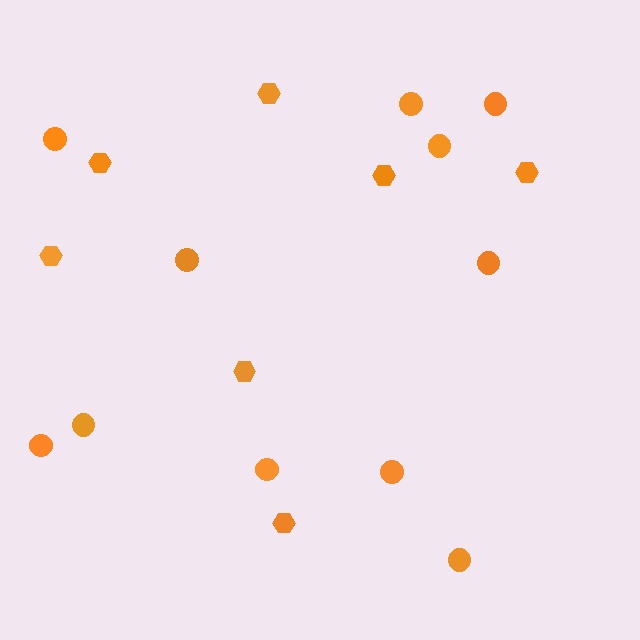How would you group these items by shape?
There are 2 groups: one group of hexagons (7) and one group of circles (11).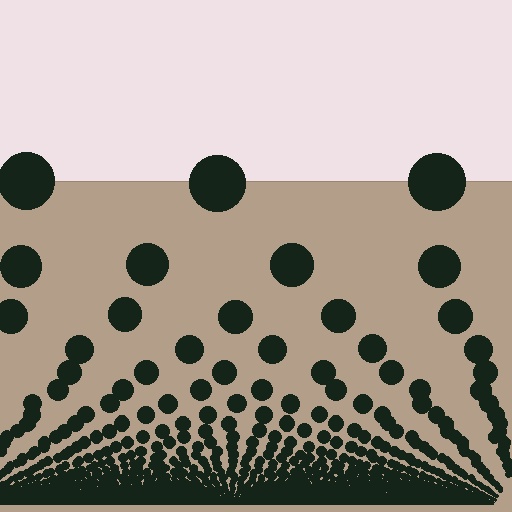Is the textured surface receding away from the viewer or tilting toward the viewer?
The surface appears to tilt toward the viewer. Texture elements get larger and sparser toward the top.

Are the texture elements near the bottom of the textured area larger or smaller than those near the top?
Smaller. The gradient is inverted — elements near the bottom are smaller and denser.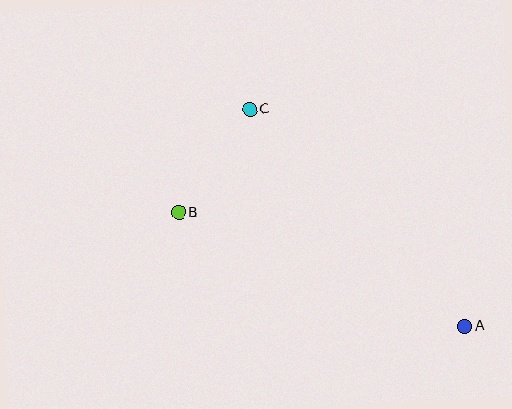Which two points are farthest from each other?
Points A and B are farthest from each other.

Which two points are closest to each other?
Points B and C are closest to each other.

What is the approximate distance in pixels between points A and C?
The distance between A and C is approximately 305 pixels.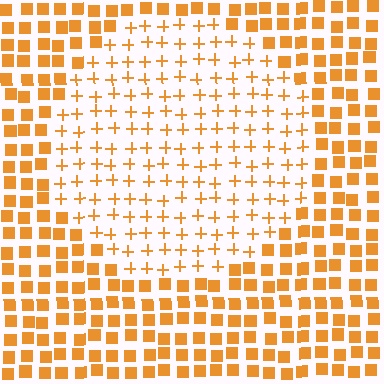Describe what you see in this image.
The image is filled with small orange elements arranged in a uniform grid. A circle-shaped region contains plus signs, while the surrounding area contains squares. The boundary is defined purely by the change in element shape.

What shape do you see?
I see a circle.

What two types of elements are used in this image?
The image uses plus signs inside the circle region and squares outside it.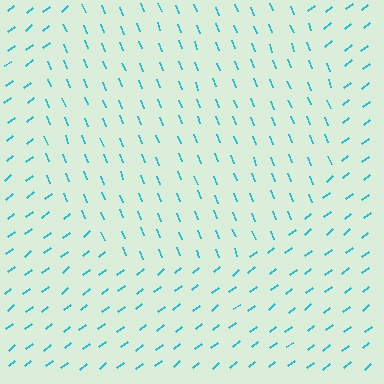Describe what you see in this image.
The image is filled with small cyan line segments. A circle region in the image has lines oriented differently from the surrounding lines, creating a visible texture boundary.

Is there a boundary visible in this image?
Yes, there is a texture boundary formed by a change in line orientation.